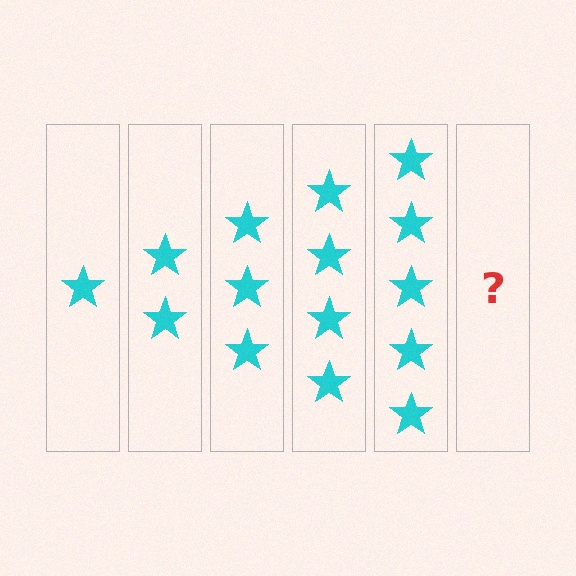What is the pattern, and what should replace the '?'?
The pattern is that each step adds one more star. The '?' should be 6 stars.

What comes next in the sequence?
The next element should be 6 stars.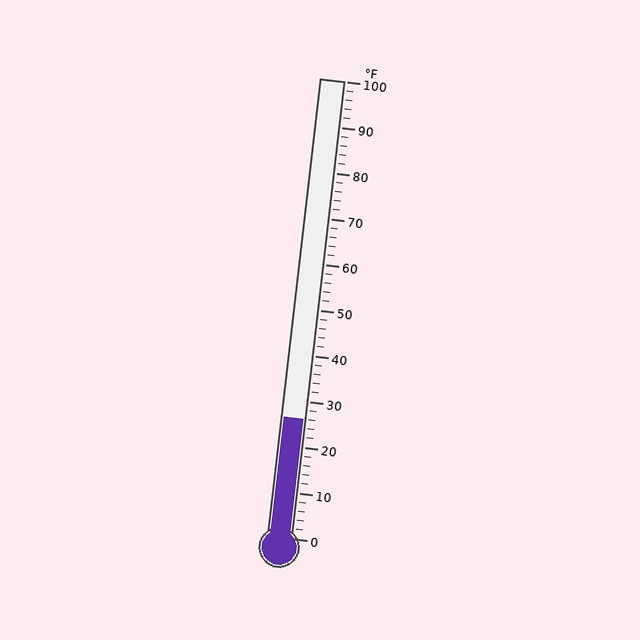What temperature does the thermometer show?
The thermometer shows approximately 26°F.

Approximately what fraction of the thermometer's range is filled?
The thermometer is filled to approximately 25% of its range.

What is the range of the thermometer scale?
The thermometer scale ranges from 0°F to 100°F.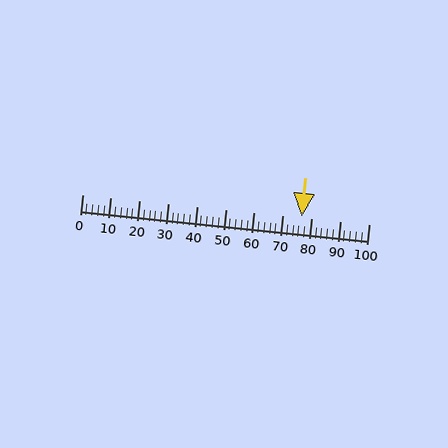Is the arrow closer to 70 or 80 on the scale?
The arrow is closer to 80.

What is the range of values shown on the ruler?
The ruler shows values from 0 to 100.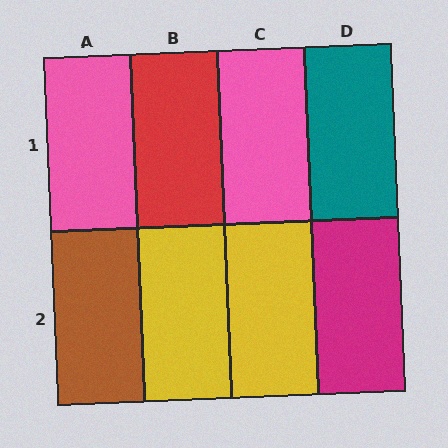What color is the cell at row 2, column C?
Yellow.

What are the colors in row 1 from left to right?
Pink, red, pink, teal.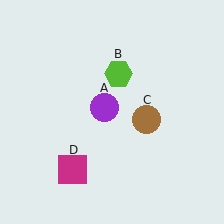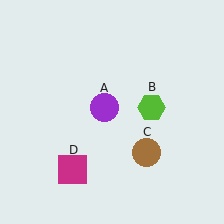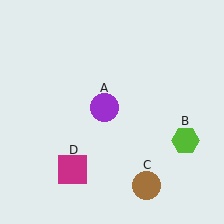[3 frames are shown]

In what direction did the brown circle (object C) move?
The brown circle (object C) moved down.